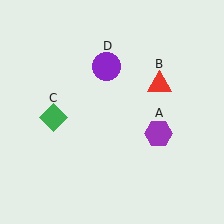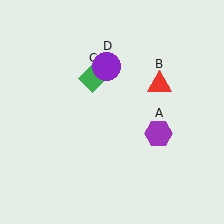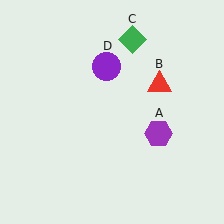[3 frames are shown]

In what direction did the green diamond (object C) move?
The green diamond (object C) moved up and to the right.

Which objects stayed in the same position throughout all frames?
Purple hexagon (object A) and red triangle (object B) and purple circle (object D) remained stationary.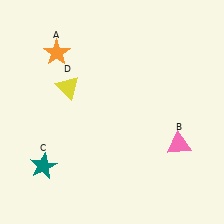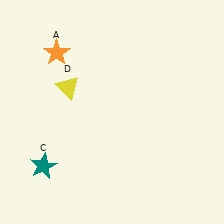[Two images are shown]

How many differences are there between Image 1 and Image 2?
There is 1 difference between the two images.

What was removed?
The pink triangle (B) was removed in Image 2.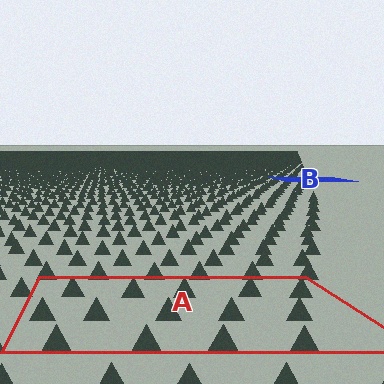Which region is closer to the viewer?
Region A is closer. The texture elements there are larger and more spread out.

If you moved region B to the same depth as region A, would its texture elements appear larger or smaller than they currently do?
They would appear larger. At a closer depth, the same texture elements are projected at a bigger on-screen size.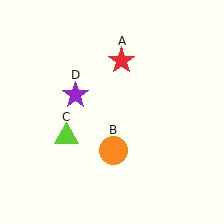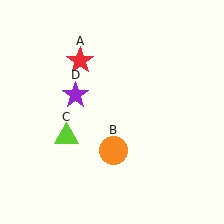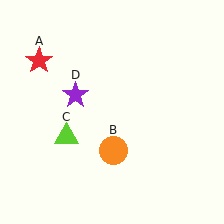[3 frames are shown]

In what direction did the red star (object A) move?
The red star (object A) moved left.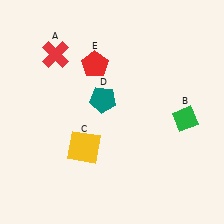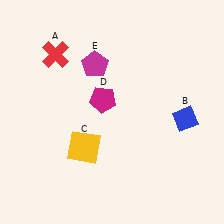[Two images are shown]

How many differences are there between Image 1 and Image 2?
There are 3 differences between the two images.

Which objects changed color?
B changed from green to blue. D changed from teal to magenta. E changed from red to magenta.